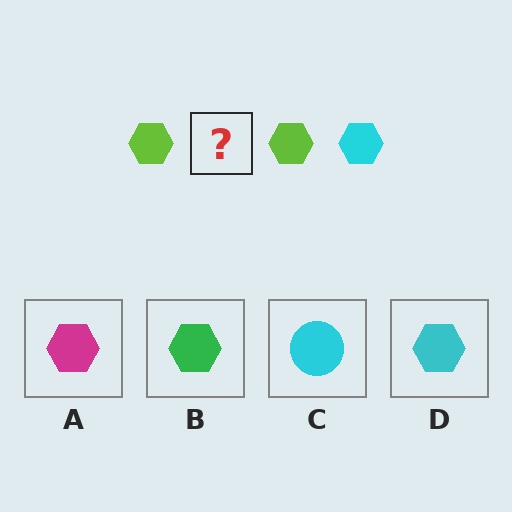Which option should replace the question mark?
Option D.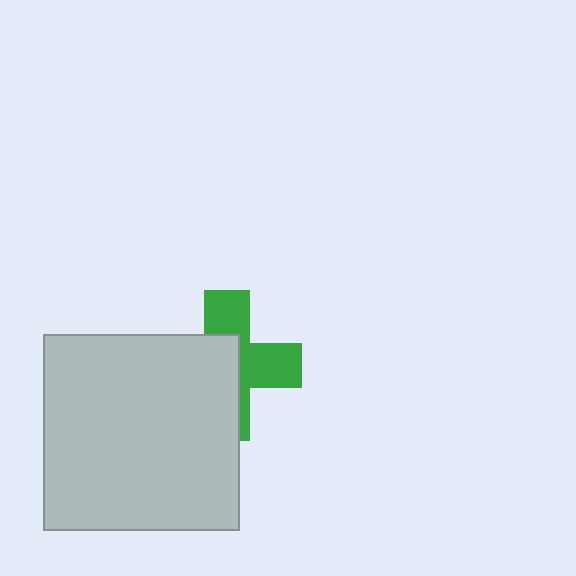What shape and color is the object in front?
The object in front is a light gray square.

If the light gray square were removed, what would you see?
You would see the complete green cross.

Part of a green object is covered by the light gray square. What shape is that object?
It is a cross.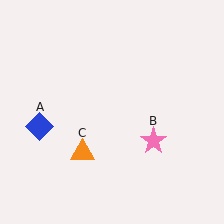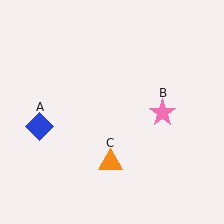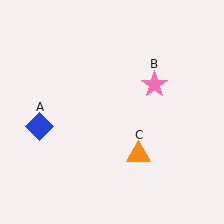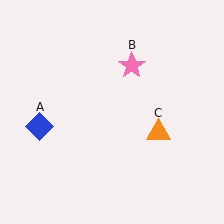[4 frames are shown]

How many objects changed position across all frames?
2 objects changed position: pink star (object B), orange triangle (object C).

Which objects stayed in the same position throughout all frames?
Blue diamond (object A) remained stationary.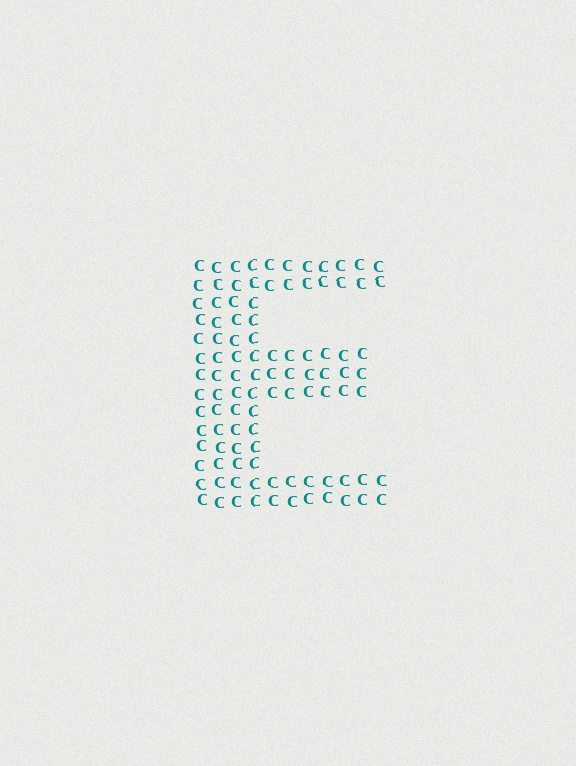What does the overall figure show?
The overall figure shows the letter E.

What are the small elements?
The small elements are letter C's.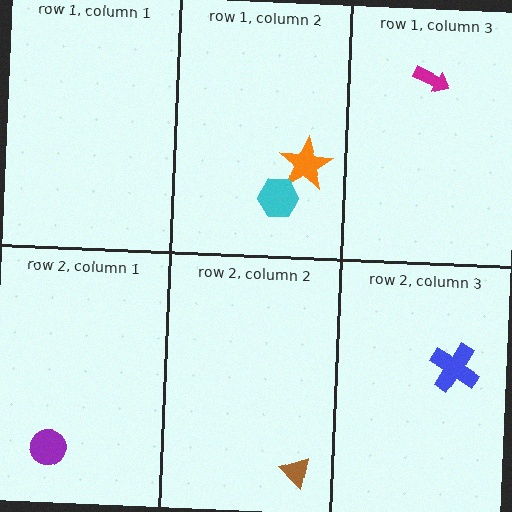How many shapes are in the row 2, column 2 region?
1.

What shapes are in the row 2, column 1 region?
The purple circle.